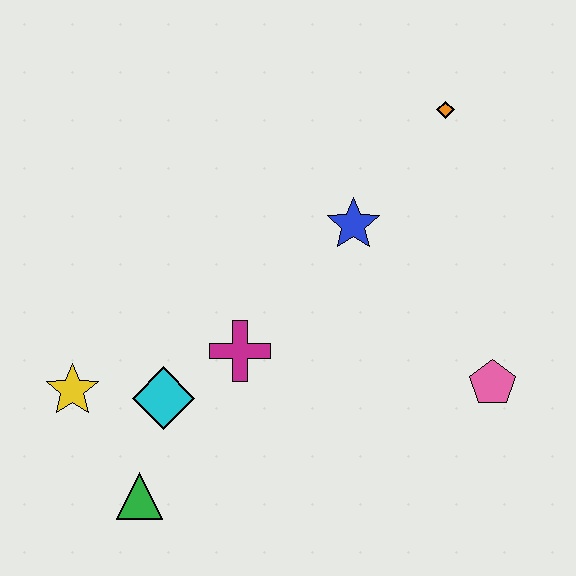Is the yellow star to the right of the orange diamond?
No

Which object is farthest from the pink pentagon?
The yellow star is farthest from the pink pentagon.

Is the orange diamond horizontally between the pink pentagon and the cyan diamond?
Yes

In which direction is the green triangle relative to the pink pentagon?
The green triangle is to the left of the pink pentagon.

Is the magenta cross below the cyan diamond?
No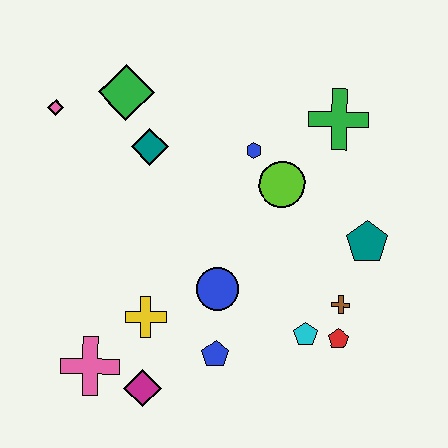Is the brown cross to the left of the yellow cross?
No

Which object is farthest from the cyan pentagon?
The pink diamond is farthest from the cyan pentagon.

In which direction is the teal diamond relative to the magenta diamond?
The teal diamond is above the magenta diamond.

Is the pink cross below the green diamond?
Yes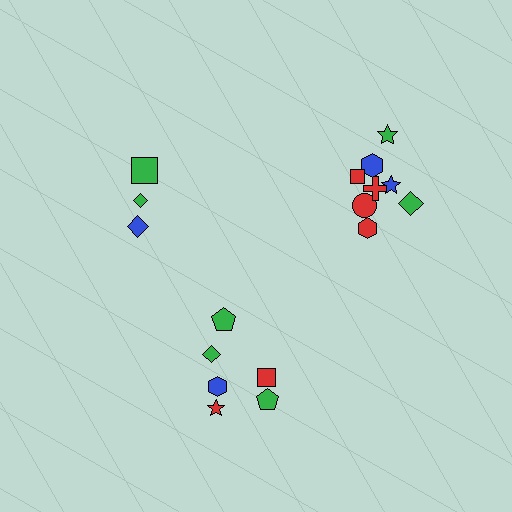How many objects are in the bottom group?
There are 6 objects.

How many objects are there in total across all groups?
There are 17 objects.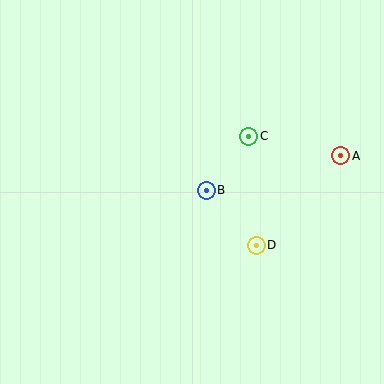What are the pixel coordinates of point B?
Point B is at (206, 190).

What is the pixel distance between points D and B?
The distance between D and B is 75 pixels.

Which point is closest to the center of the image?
Point B at (206, 190) is closest to the center.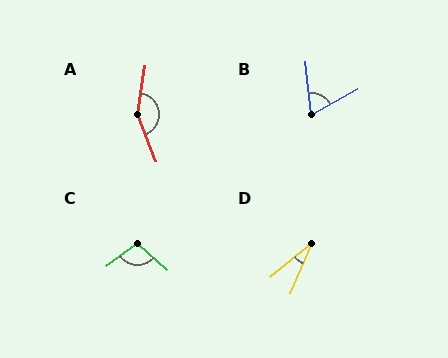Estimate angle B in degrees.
Approximately 67 degrees.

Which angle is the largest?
A, at approximately 150 degrees.